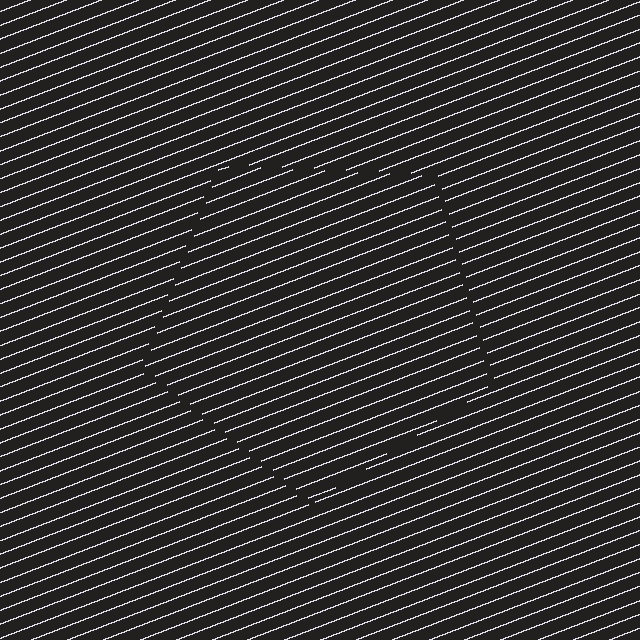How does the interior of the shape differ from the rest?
The interior of the shape contains the same grating, shifted by half a period — the contour is defined by the phase discontinuity where line-ends from the inner and outer gratings abut.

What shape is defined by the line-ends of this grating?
An illusory pentagon. The interior of the shape contains the same grating, shifted by half a period — the contour is defined by the phase discontinuity where line-ends from the inner and outer gratings abut.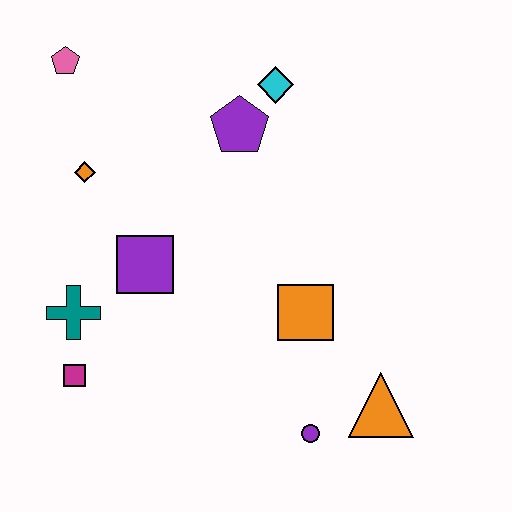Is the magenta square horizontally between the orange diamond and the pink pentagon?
Yes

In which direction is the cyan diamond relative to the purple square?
The cyan diamond is above the purple square.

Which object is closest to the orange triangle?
The purple circle is closest to the orange triangle.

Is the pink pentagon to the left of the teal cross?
Yes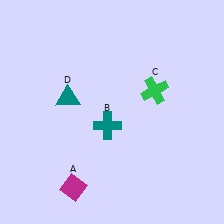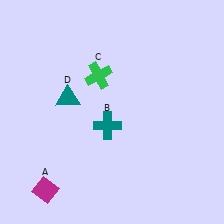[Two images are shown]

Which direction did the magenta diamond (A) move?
The magenta diamond (A) moved left.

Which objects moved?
The objects that moved are: the magenta diamond (A), the green cross (C).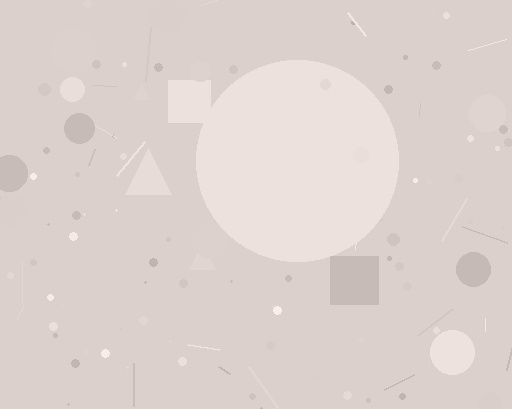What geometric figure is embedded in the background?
A circle is embedded in the background.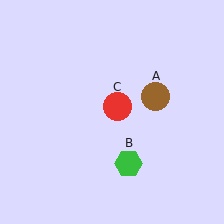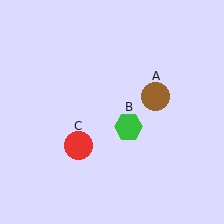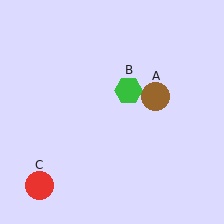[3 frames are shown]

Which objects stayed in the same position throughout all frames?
Brown circle (object A) remained stationary.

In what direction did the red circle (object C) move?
The red circle (object C) moved down and to the left.